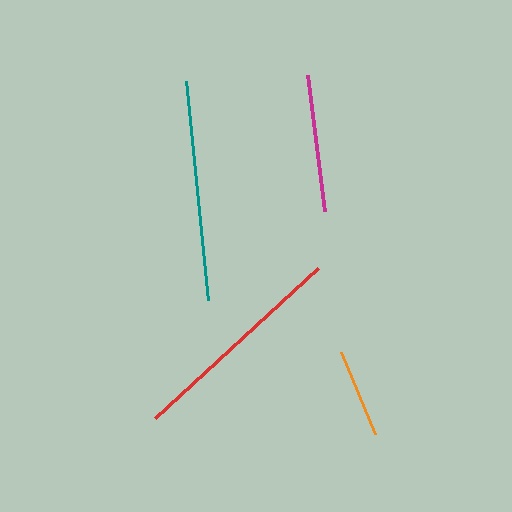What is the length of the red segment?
The red segment is approximately 221 pixels long.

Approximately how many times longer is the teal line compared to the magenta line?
The teal line is approximately 1.6 times the length of the magenta line.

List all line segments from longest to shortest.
From longest to shortest: red, teal, magenta, orange.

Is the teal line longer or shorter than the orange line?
The teal line is longer than the orange line.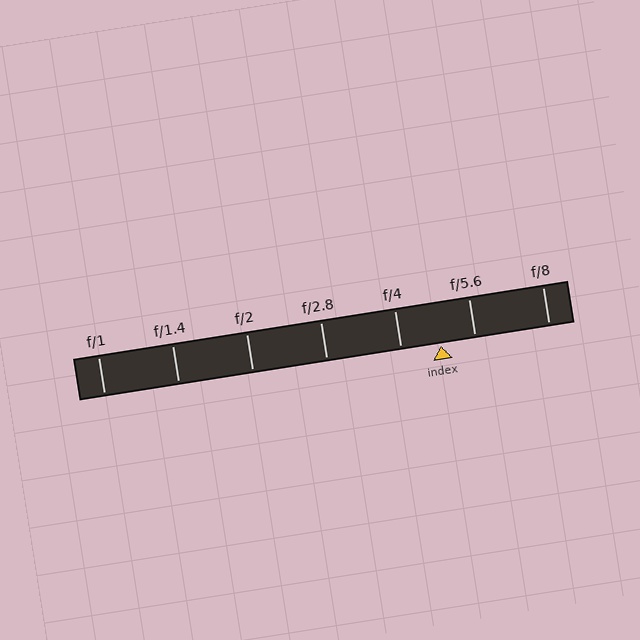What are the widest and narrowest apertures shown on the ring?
The widest aperture shown is f/1 and the narrowest is f/8.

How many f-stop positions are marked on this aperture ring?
There are 7 f-stop positions marked.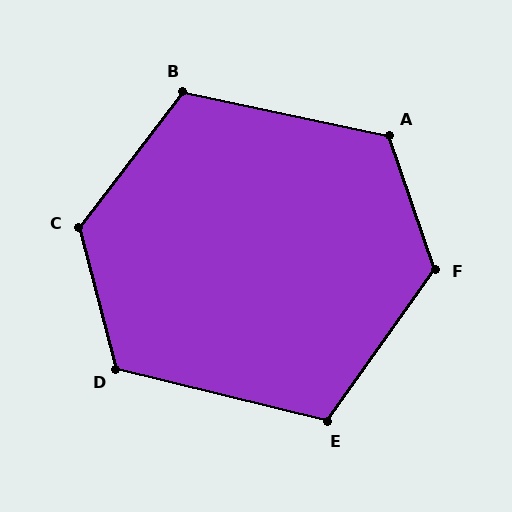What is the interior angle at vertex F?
Approximately 126 degrees (obtuse).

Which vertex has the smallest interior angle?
E, at approximately 112 degrees.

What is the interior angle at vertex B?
Approximately 116 degrees (obtuse).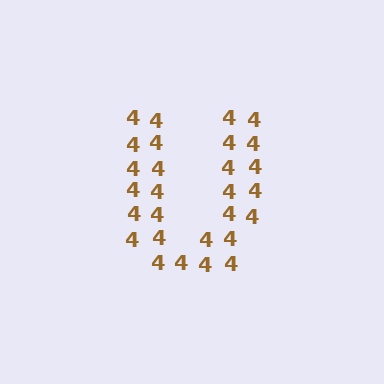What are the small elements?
The small elements are digit 4's.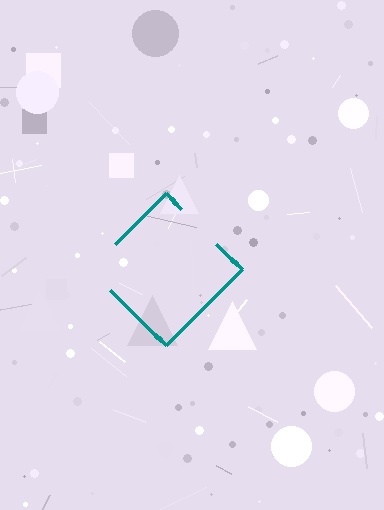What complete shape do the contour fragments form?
The contour fragments form a diamond.